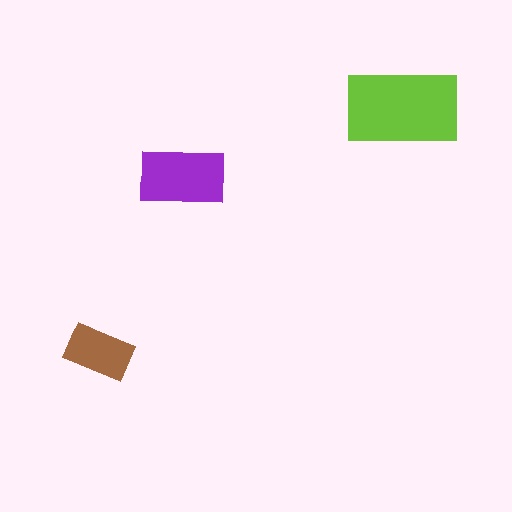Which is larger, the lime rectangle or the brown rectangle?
The lime one.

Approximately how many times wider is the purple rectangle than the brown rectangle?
About 1.5 times wider.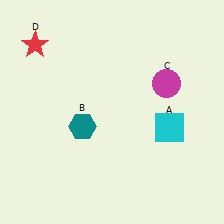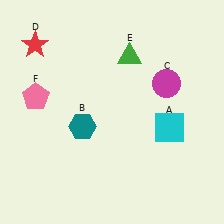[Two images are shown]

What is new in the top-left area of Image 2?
A pink pentagon (F) was added in the top-left area of Image 2.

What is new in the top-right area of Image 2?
A green triangle (E) was added in the top-right area of Image 2.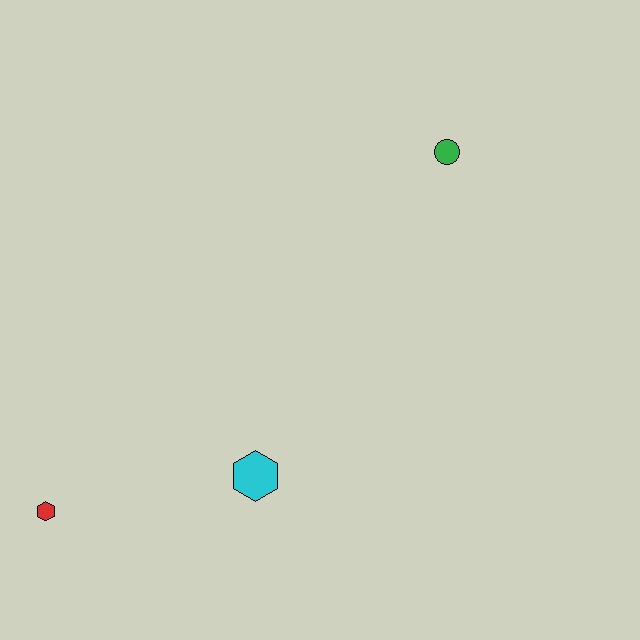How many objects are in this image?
There are 3 objects.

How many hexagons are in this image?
There are 2 hexagons.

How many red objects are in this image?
There is 1 red object.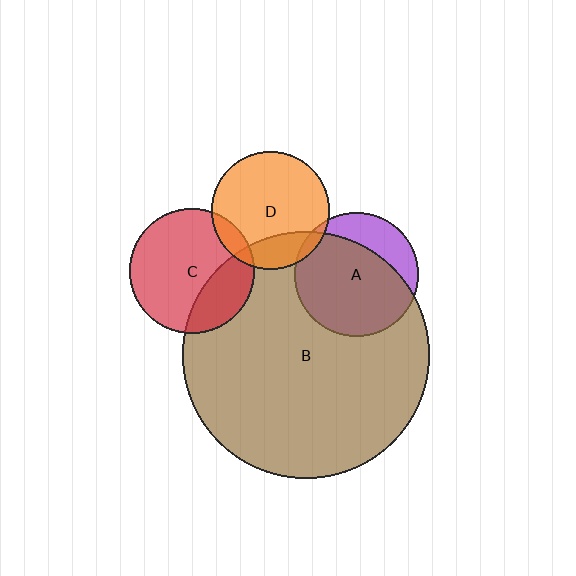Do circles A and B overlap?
Yes.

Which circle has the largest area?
Circle B (brown).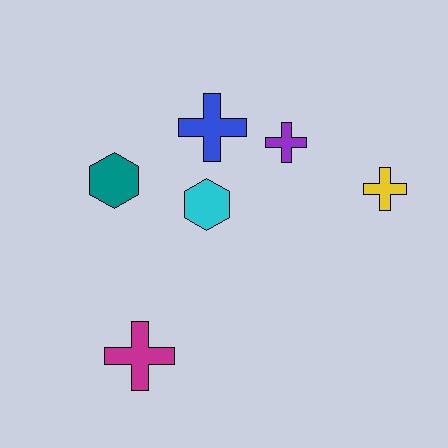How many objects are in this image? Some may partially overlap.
There are 6 objects.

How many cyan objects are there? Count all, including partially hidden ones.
There is 1 cyan object.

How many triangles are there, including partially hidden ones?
There are no triangles.